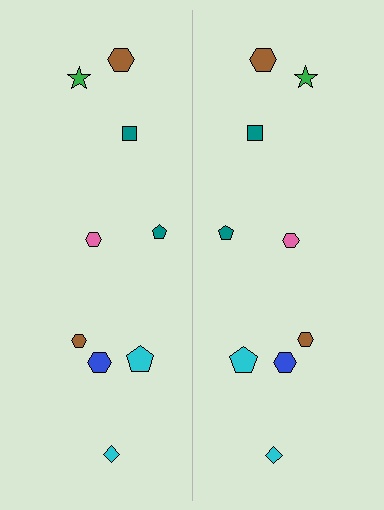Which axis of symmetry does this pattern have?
The pattern has a vertical axis of symmetry running through the center of the image.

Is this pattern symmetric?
Yes, this pattern has bilateral (reflection) symmetry.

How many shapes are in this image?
There are 18 shapes in this image.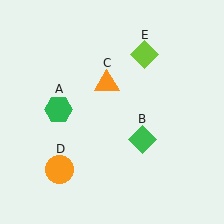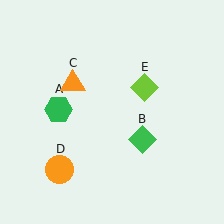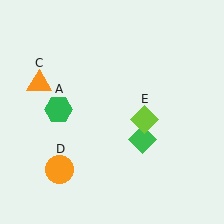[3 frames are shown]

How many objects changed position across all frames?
2 objects changed position: orange triangle (object C), lime diamond (object E).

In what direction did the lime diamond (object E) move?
The lime diamond (object E) moved down.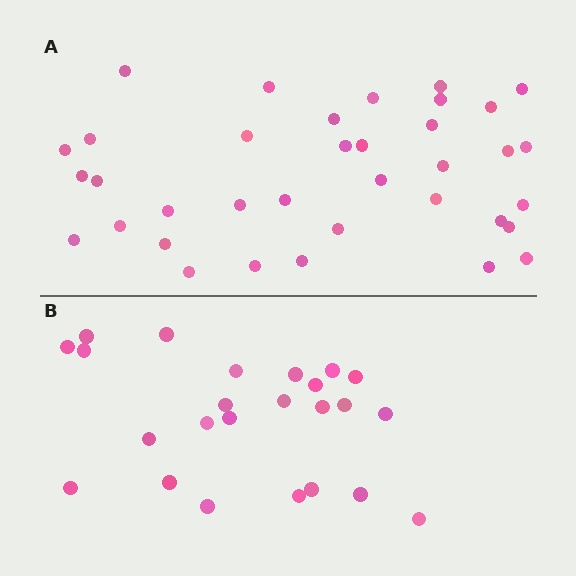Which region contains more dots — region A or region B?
Region A (the top region) has more dots.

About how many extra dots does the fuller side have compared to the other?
Region A has roughly 12 or so more dots than region B.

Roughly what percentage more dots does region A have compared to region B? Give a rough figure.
About 50% more.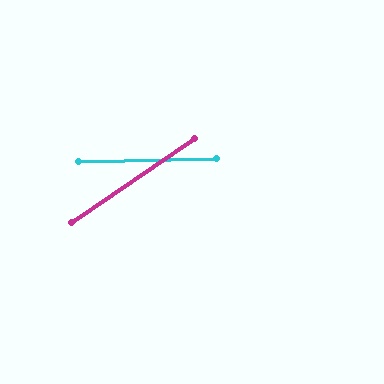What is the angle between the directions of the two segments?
Approximately 33 degrees.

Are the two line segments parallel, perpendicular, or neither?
Neither parallel nor perpendicular — they differ by about 33°.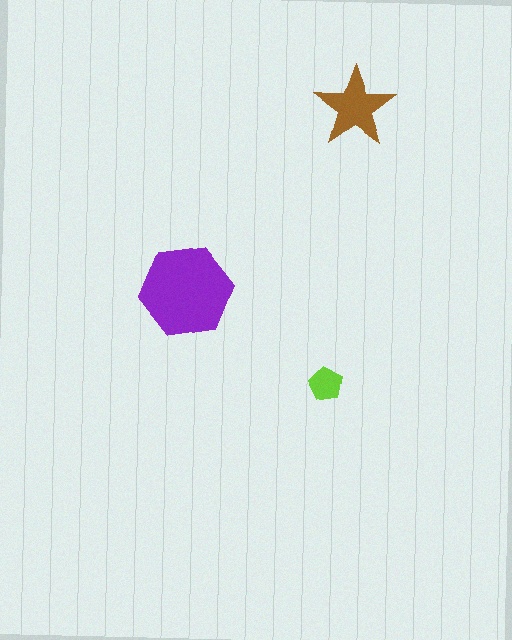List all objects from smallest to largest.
The lime pentagon, the brown star, the purple hexagon.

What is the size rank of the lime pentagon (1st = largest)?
3rd.